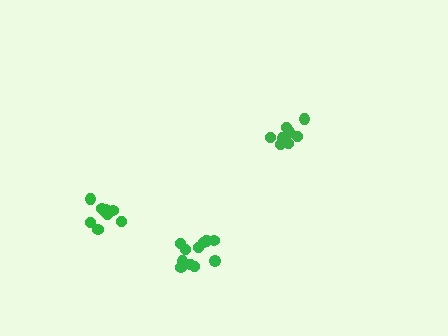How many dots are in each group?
Group 1: 9 dots, Group 2: 9 dots, Group 3: 11 dots (29 total).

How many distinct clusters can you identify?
There are 3 distinct clusters.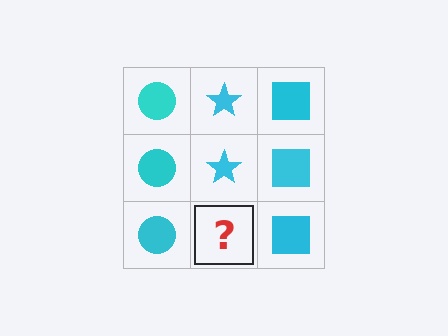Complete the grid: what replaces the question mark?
The question mark should be replaced with a cyan star.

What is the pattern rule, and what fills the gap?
The rule is that each column has a consistent shape. The gap should be filled with a cyan star.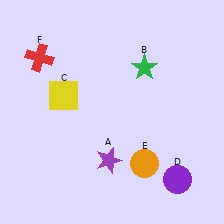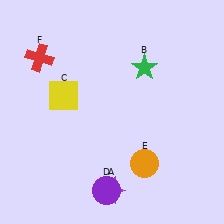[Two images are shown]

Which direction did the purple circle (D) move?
The purple circle (D) moved left.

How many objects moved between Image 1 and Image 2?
2 objects moved between the two images.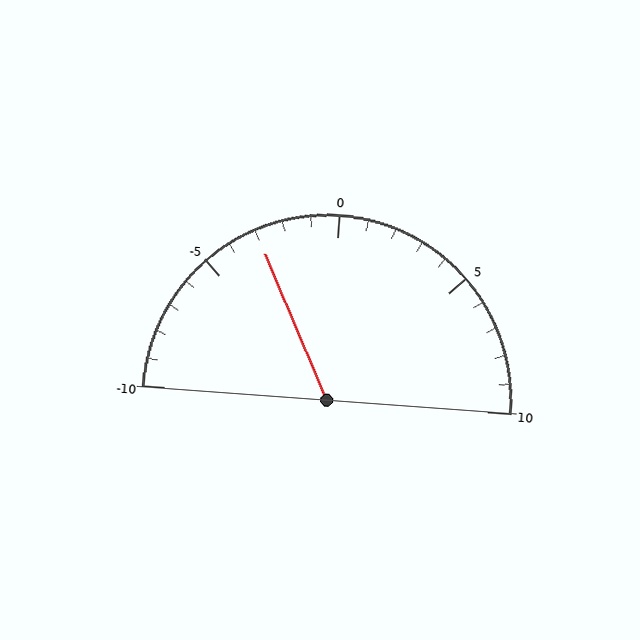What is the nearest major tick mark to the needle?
The nearest major tick mark is -5.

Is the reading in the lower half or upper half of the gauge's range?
The reading is in the lower half of the range (-10 to 10).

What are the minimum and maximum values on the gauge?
The gauge ranges from -10 to 10.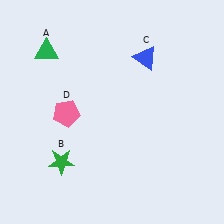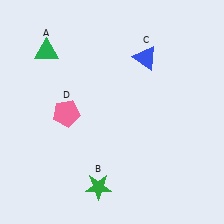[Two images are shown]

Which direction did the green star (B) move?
The green star (B) moved right.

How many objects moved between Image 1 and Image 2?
1 object moved between the two images.